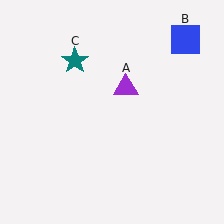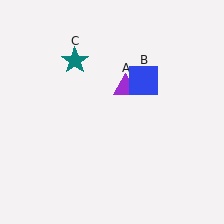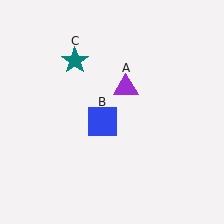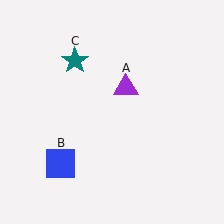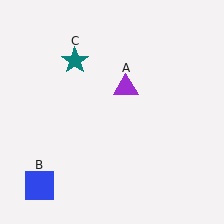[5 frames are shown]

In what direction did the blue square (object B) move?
The blue square (object B) moved down and to the left.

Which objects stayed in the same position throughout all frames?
Purple triangle (object A) and teal star (object C) remained stationary.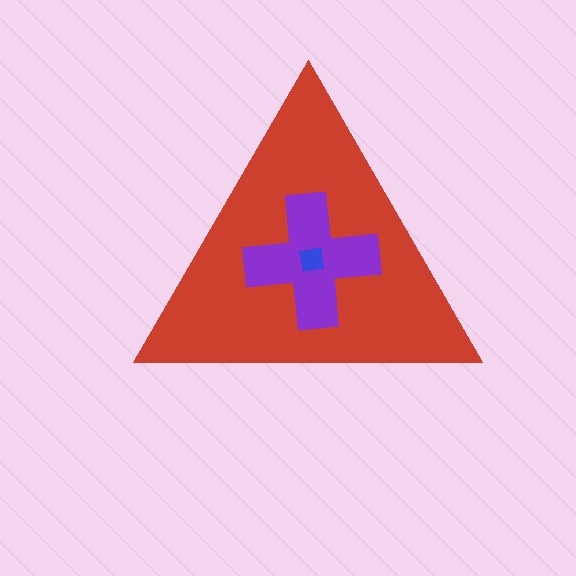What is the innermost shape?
The blue square.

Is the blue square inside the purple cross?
Yes.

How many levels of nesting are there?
3.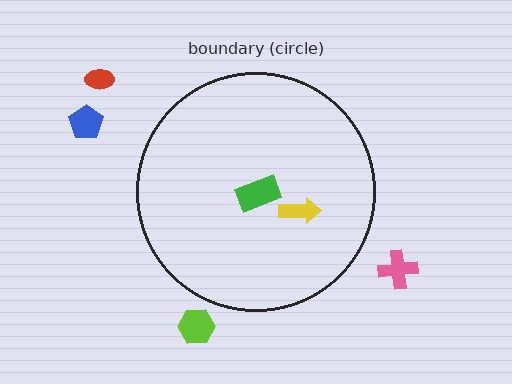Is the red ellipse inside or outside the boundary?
Outside.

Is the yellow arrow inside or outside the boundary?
Inside.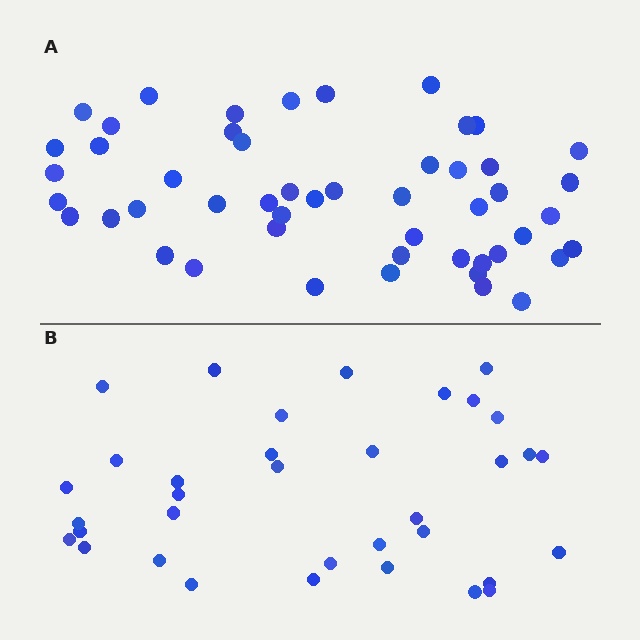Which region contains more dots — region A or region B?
Region A (the top region) has more dots.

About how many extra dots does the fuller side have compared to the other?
Region A has approximately 15 more dots than region B.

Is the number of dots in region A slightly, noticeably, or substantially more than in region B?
Region A has noticeably more, but not dramatically so. The ratio is roughly 1.4 to 1.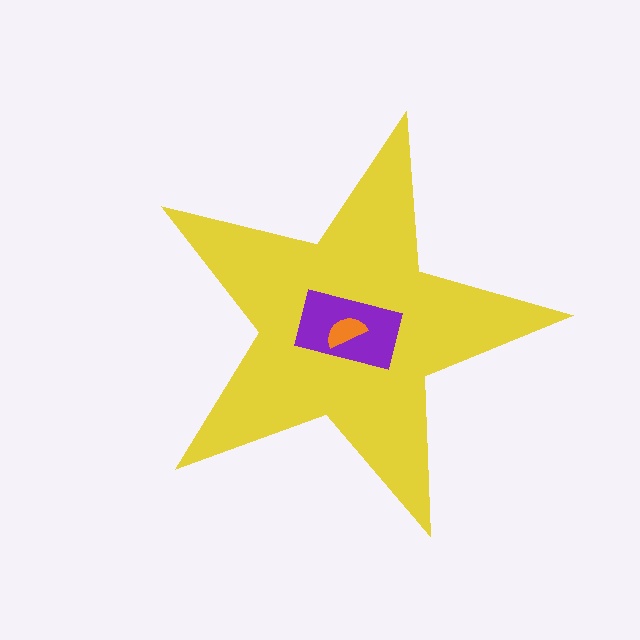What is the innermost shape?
The orange semicircle.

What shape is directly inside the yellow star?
The purple rectangle.